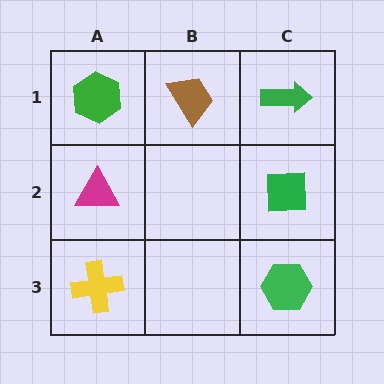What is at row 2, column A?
A magenta triangle.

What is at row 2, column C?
A green square.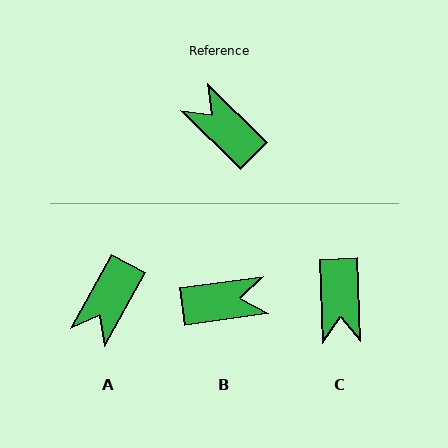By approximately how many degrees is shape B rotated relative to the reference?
Approximately 128 degrees clockwise.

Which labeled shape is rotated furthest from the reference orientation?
C, about 137 degrees away.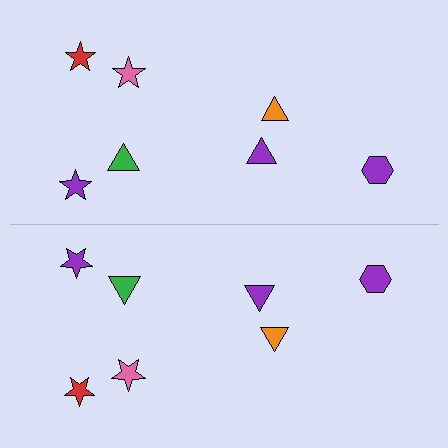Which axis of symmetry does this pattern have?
The pattern has a horizontal axis of symmetry running through the center of the image.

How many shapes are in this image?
There are 14 shapes in this image.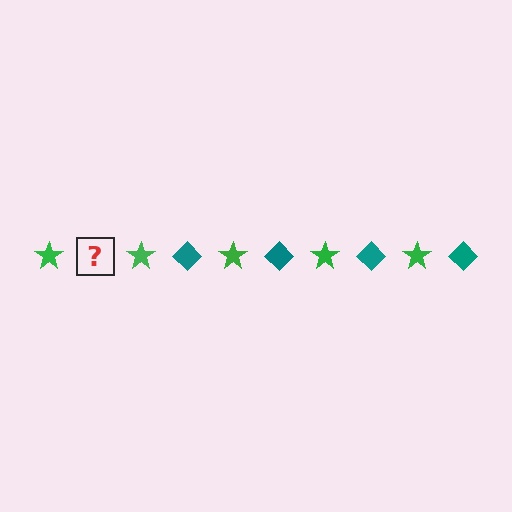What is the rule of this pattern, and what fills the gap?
The rule is that the pattern alternates between green star and teal diamond. The gap should be filled with a teal diamond.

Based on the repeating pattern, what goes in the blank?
The blank should be a teal diamond.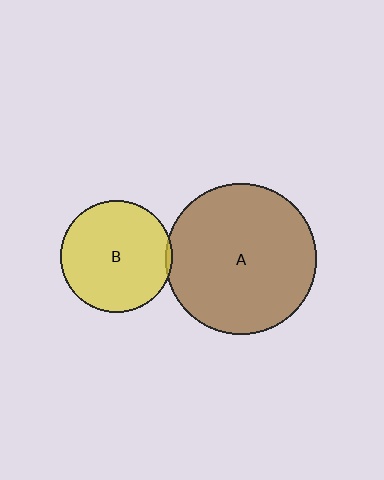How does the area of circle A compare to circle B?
Approximately 1.8 times.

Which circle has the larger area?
Circle A (brown).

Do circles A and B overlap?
Yes.